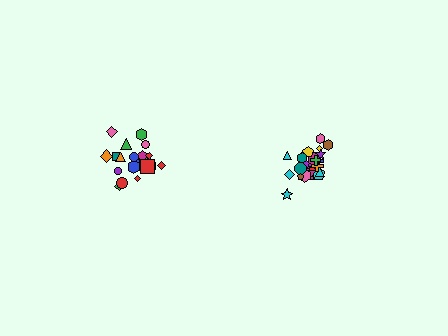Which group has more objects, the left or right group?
The right group.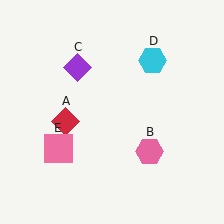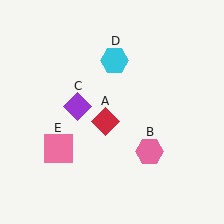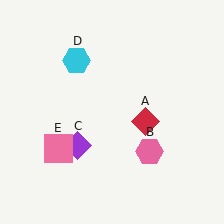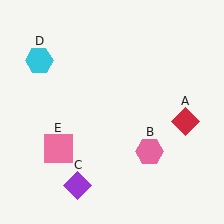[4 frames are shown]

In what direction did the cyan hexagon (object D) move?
The cyan hexagon (object D) moved left.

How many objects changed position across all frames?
3 objects changed position: red diamond (object A), purple diamond (object C), cyan hexagon (object D).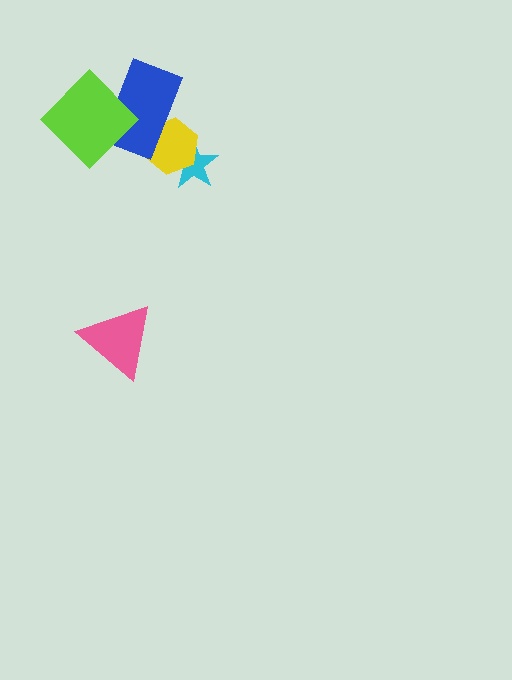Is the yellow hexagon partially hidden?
Yes, it is partially covered by another shape.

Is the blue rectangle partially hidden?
Yes, it is partially covered by another shape.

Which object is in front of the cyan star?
The yellow hexagon is in front of the cyan star.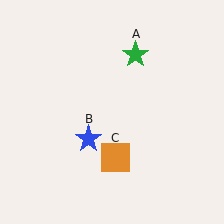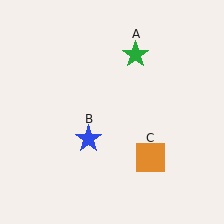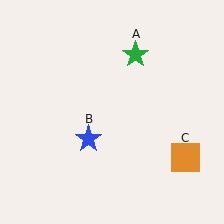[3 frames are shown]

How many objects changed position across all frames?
1 object changed position: orange square (object C).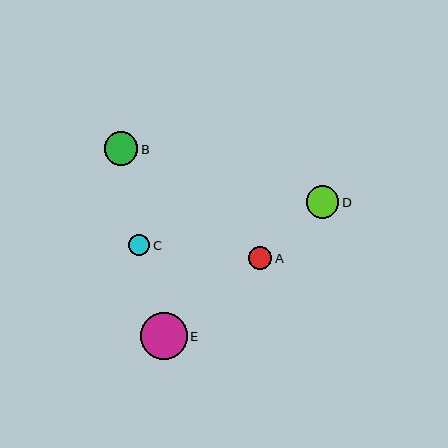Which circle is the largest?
Circle E is the largest with a size of approximately 47 pixels.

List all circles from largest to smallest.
From largest to smallest: E, B, D, A, C.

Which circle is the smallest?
Circle C is the smallest with a size of approximately 21 pixels.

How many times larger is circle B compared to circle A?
Circle B is approximately 1.5 times the size of circle A.